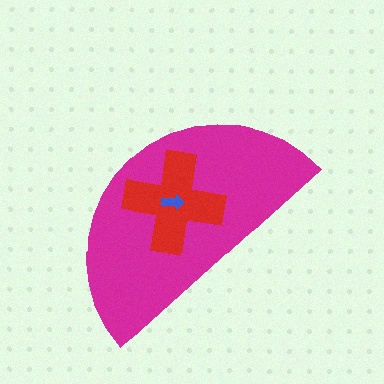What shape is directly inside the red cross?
The blue arrow.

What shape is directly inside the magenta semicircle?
The red cross.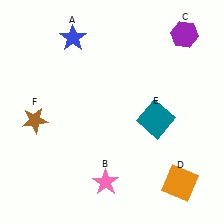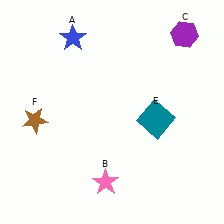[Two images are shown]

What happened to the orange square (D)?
The orange square (D) was removed in Image 2. It was in the bottom-right area of Image 1.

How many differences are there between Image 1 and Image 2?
There is 1 difference between the two images.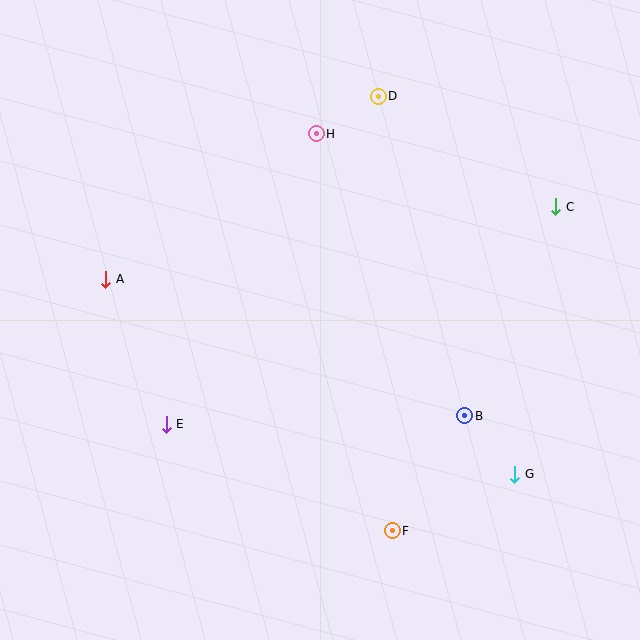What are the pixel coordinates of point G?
Point G is at (515, 474).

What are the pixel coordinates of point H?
Point H is at (316, 134).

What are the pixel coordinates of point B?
Point B is at (465, 416).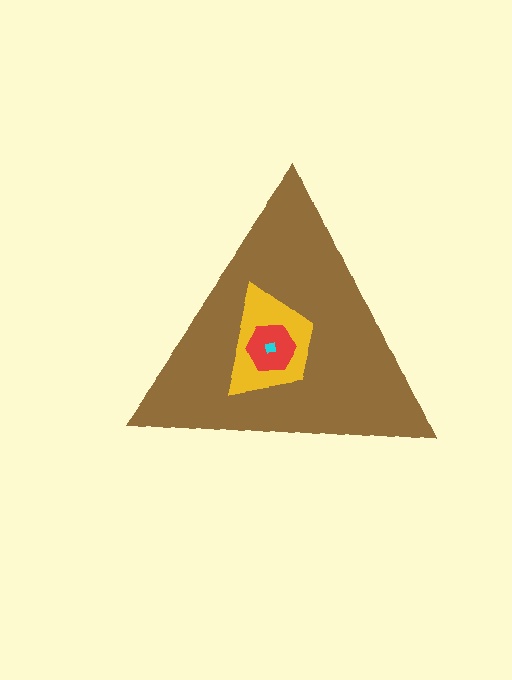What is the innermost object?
The cyan square.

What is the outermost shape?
The brown triangle.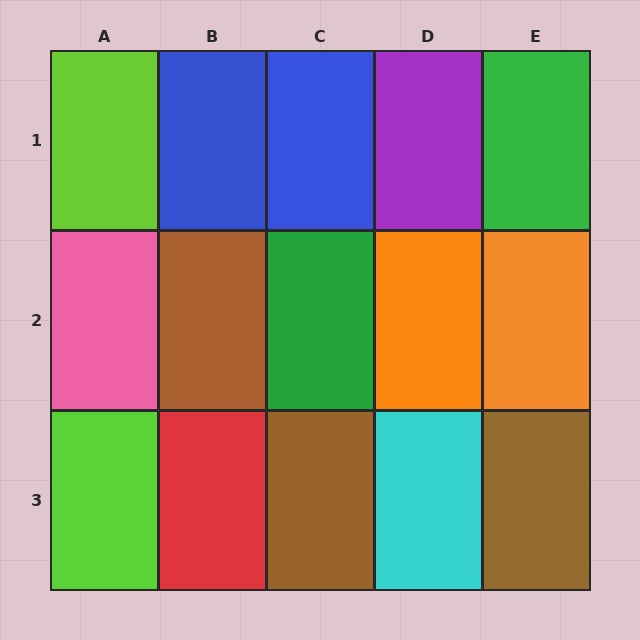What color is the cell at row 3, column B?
Red.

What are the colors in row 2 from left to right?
Pink, brown, green, orange, orange.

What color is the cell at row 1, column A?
Lime.